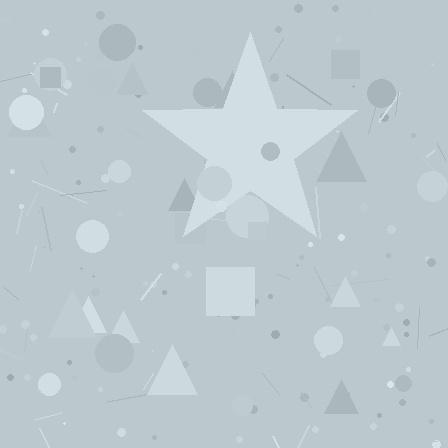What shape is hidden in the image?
A star is hidden in the image.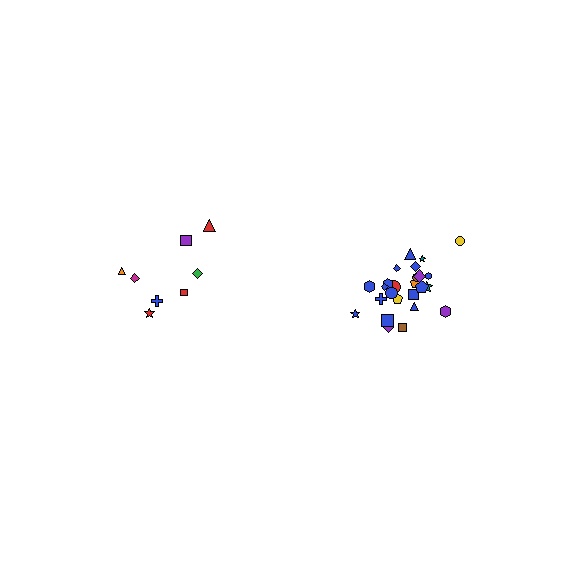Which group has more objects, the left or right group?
The right group.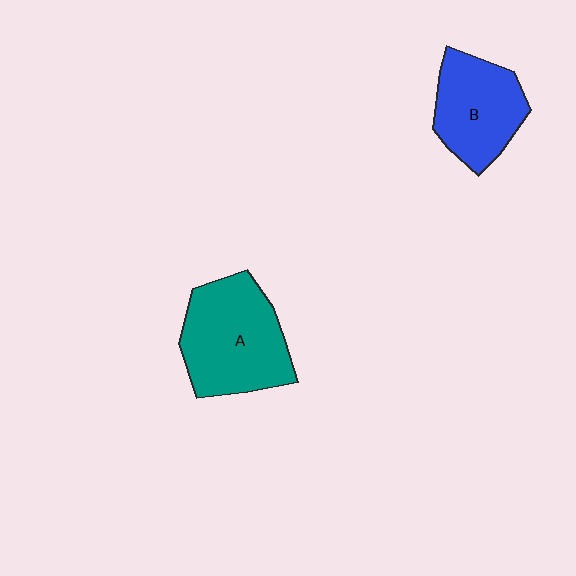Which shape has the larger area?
Shape A (teal).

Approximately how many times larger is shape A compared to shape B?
Approximately 1.3 times.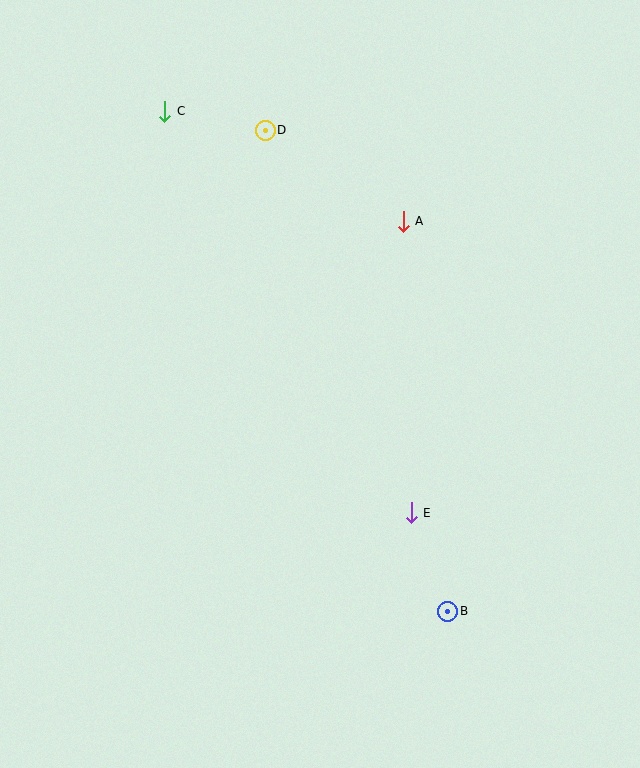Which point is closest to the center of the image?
Point E at (411, 513) is closest to the center.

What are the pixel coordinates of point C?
Point C is at (165, 111).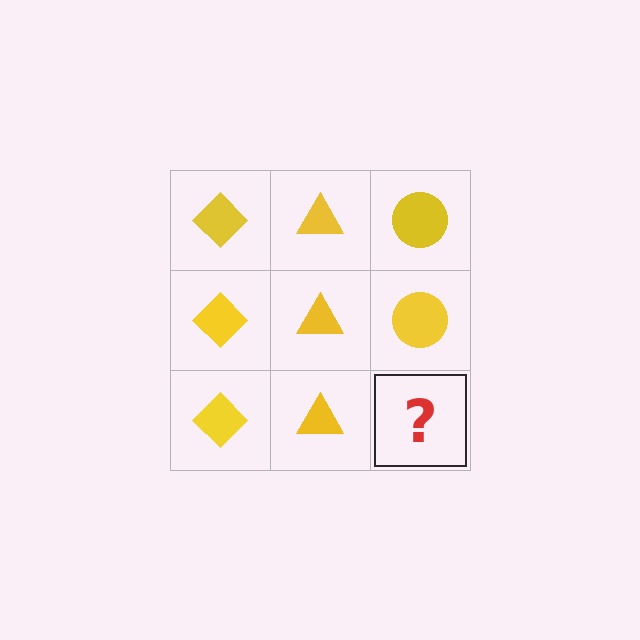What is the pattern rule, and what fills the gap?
The rule is that each column has a consistent shape. The gap should be filled with a yellow circle.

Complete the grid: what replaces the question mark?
The question mark should be replaced with a yellow circle.